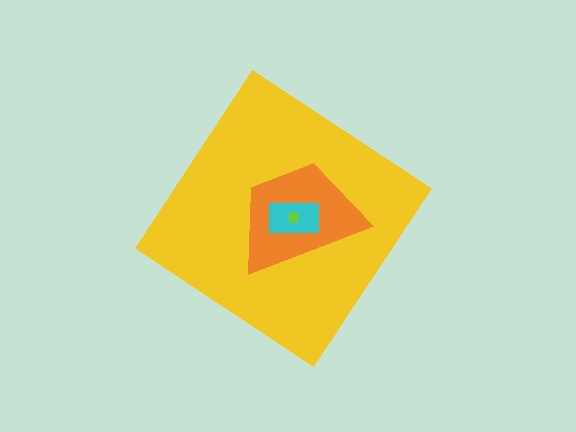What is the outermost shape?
The yellow diamond.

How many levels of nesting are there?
4.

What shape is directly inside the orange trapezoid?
The cyan rectangle.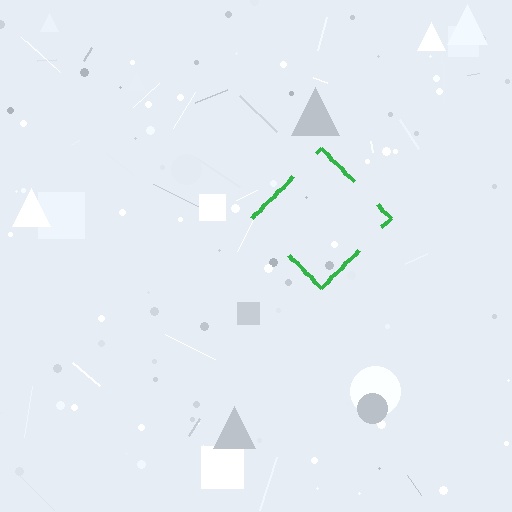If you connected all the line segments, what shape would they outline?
They would outline a diamond.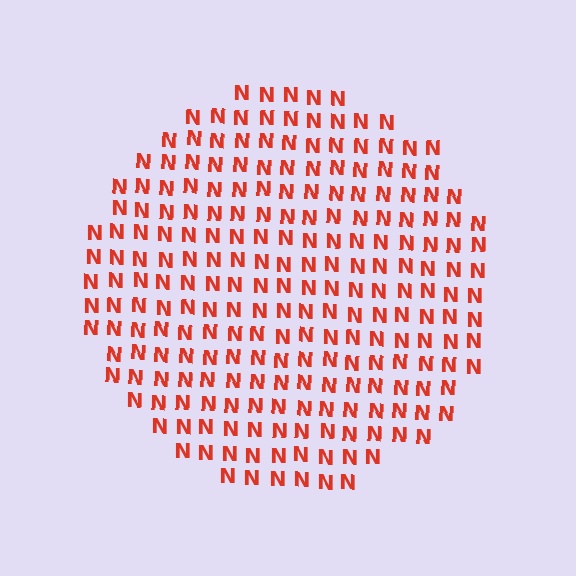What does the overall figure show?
The overall figure shows a circle.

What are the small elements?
The small elements are letter N's.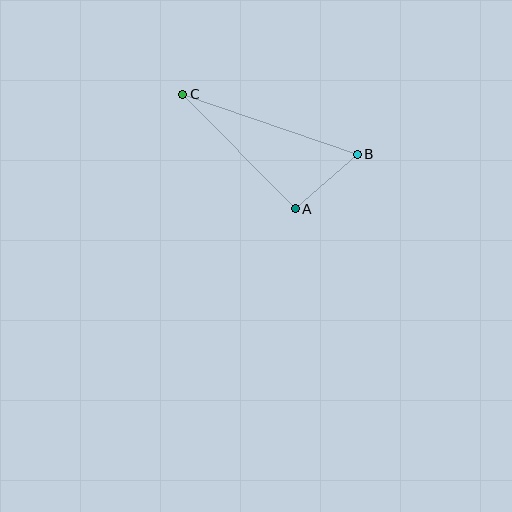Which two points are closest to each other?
Points A and B are closest to each other.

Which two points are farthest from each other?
Points B and C are farthest from each other.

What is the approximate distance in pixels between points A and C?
The distance between A and C is approximately 161 pixels.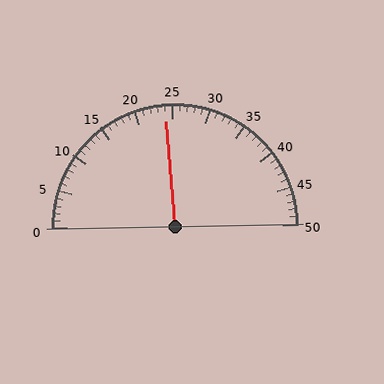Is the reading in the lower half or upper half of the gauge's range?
The reading is in the lower half of the range (0 to 50).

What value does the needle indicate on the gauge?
The needle indicates approximately 24.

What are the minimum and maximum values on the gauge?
The gauge ranges from 0 to 50.